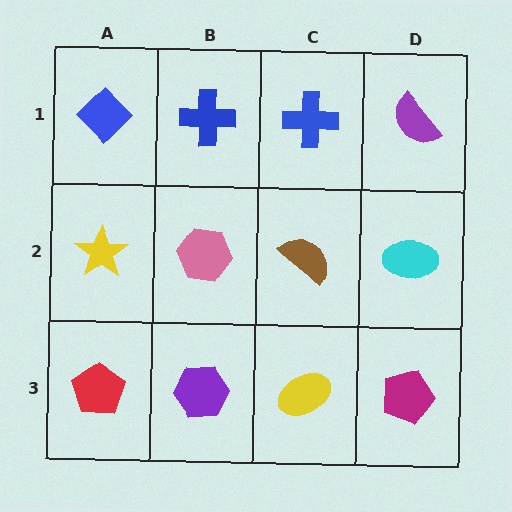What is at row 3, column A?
A red pentagon.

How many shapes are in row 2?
4 shapes.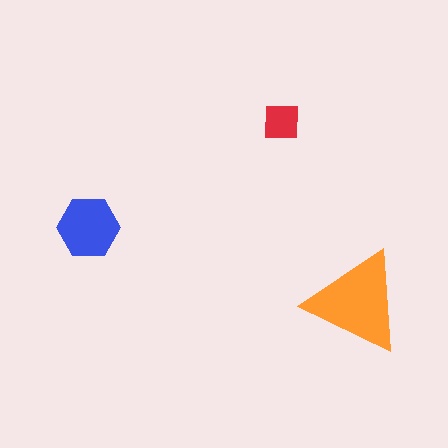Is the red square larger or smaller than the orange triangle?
Smaller.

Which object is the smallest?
The red square.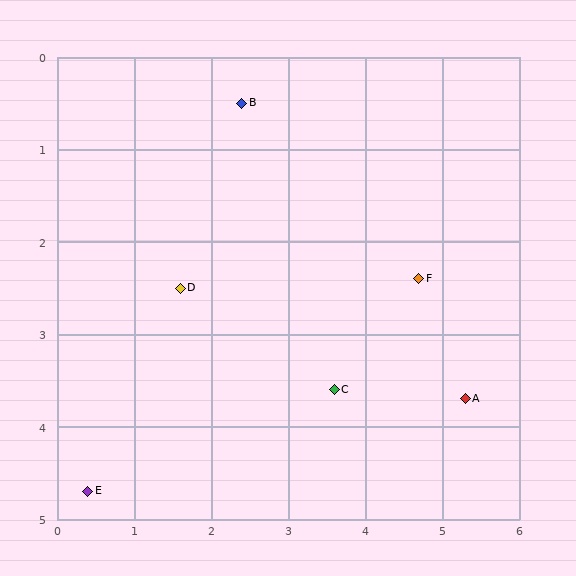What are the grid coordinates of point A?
Point A is at approximately (5.3, 3.7).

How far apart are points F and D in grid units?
Points F and D are about 3.1 grid units apart.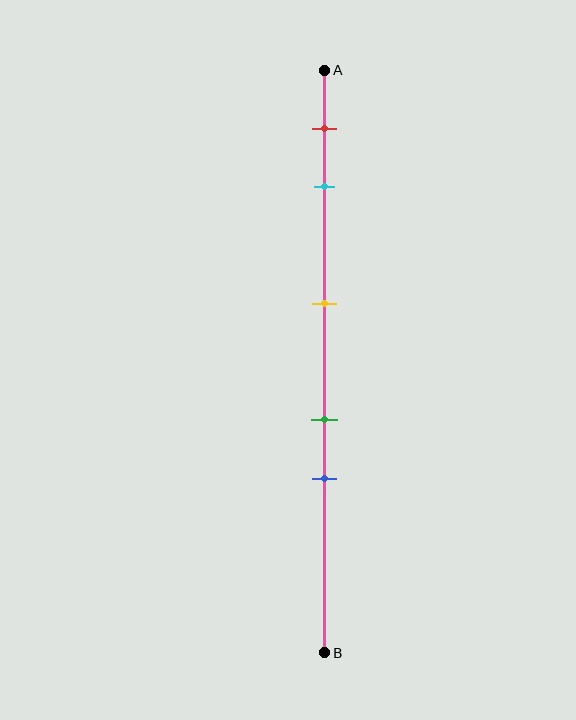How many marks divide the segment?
There are 5 marks dividing the segment.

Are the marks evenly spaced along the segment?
No, the marks are not evenly spaced.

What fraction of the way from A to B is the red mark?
The red mark is approximately 10% (0.1) of the way from A to B.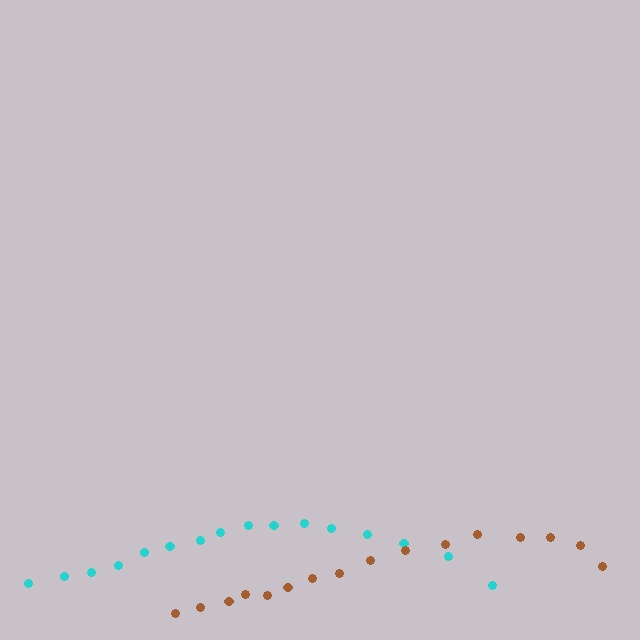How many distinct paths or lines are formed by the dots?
There are 2 distinct paths.